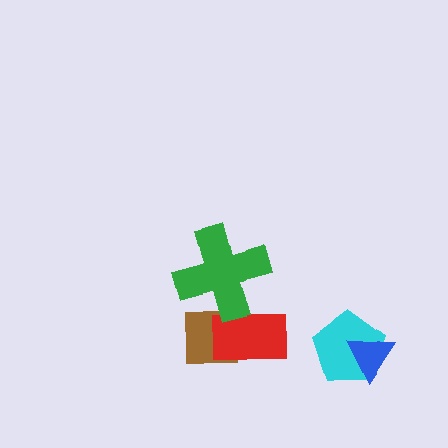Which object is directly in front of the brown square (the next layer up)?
The red rectangle is directly in front of the brown square.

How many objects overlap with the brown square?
2 objects overlap with the brown square.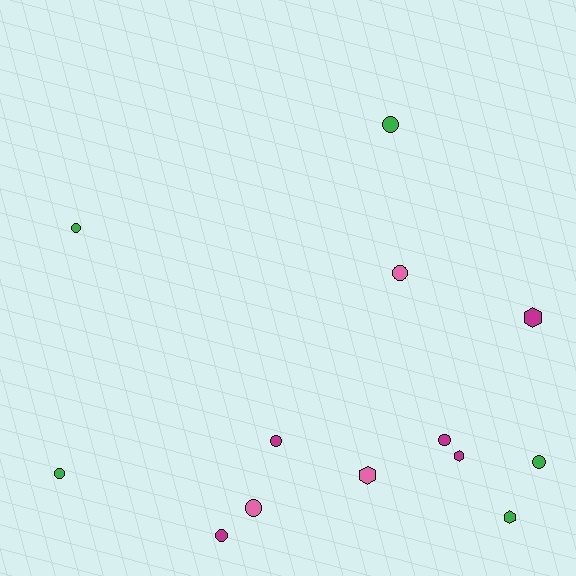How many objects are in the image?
There are 13 objects.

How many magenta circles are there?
There are 3 magenta circles.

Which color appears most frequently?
Green, with 5 objects.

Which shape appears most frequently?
Circle, with 9 objects.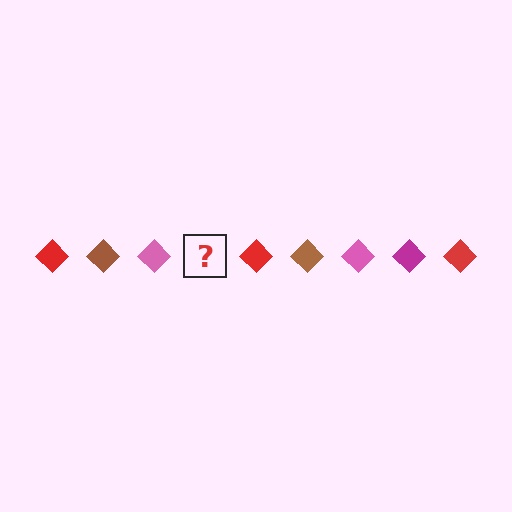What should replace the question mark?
The question mark should be replaced with a magenta diamond.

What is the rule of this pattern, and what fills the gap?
The rule is that the pattern cycles through red, brown, pink, magenta diamonds. The gap should be filled with a magenta diamond.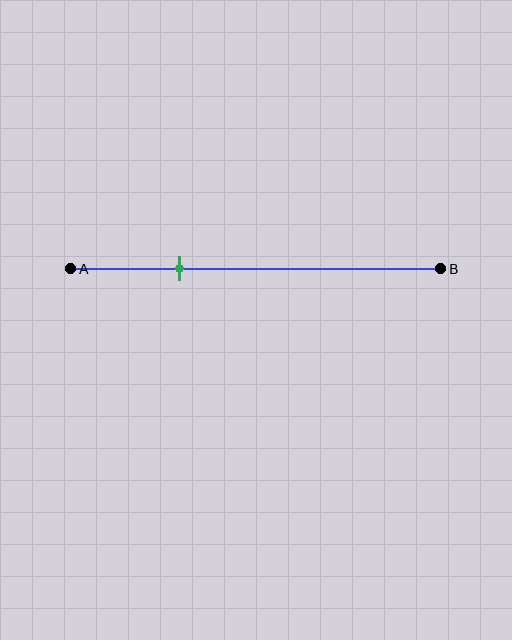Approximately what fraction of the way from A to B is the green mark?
The green mark is approximately 30% of the way from A to B.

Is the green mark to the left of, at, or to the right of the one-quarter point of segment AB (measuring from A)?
The green mark is to the right of the one-quarter point of segment AB.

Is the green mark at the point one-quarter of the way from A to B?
No, the mark is at about 30% from A, not at the 25% one-quarter point.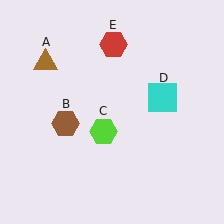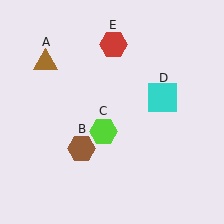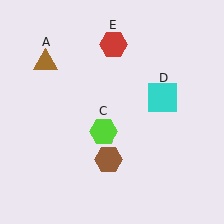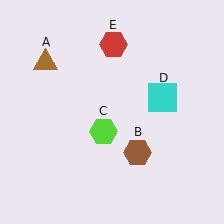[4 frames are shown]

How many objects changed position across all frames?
1 object changed position: brown hexagon (object B).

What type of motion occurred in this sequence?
The brown hexagon (object B) rotated counterclockwise around the center of the scene.